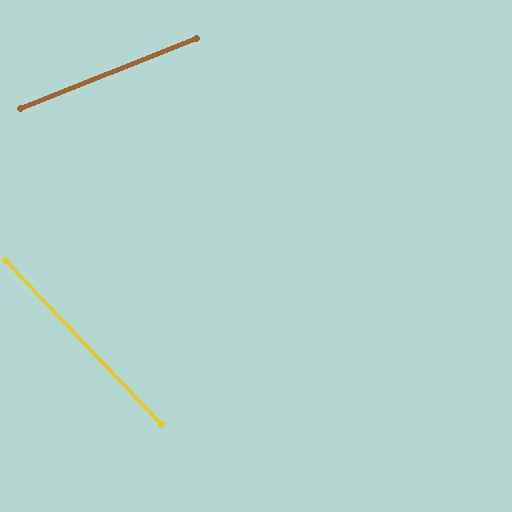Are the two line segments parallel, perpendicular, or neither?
Neither parallel nor perpendicular — they differ by about 68°.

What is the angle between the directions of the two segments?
Approximately 68 degrees.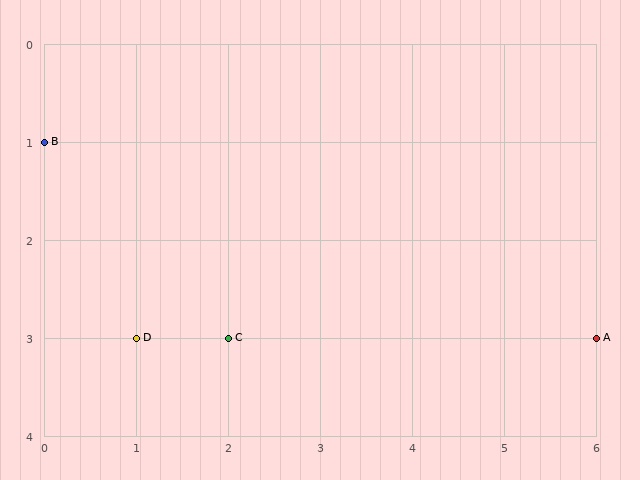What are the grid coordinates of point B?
Point B is at grid coordinates (0, 1).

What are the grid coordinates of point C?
Point C is at grid coordinates (2, 3).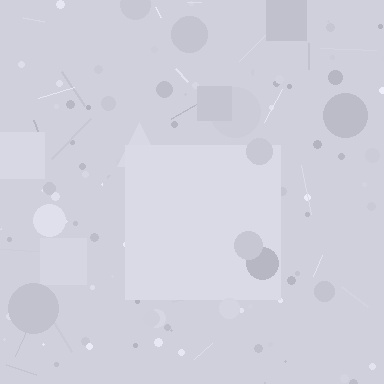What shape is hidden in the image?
A square is hidden in the image.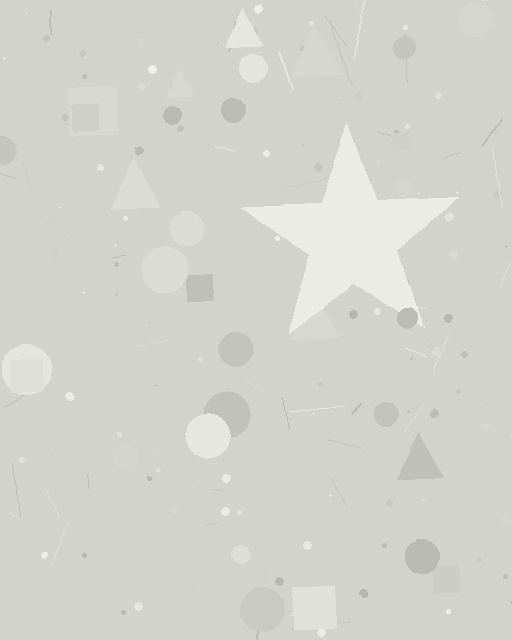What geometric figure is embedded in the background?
A star is embedded in the background.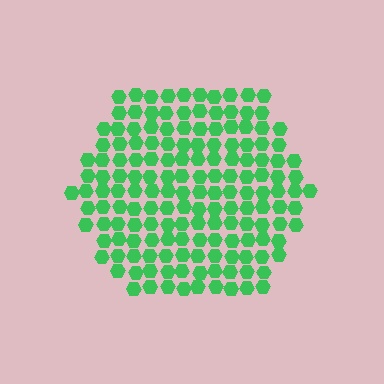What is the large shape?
The large shape is a hexagon.